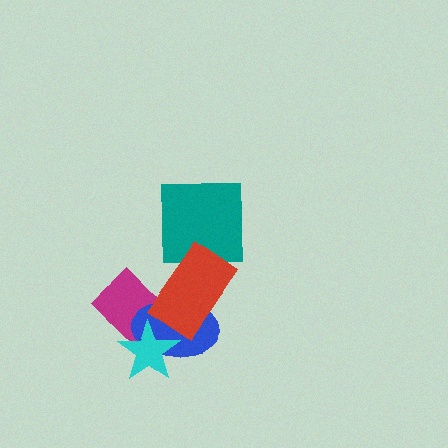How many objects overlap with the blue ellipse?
3 objects overlap with the blue ellipse.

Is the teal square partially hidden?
Yes, it is partially covered by another shape.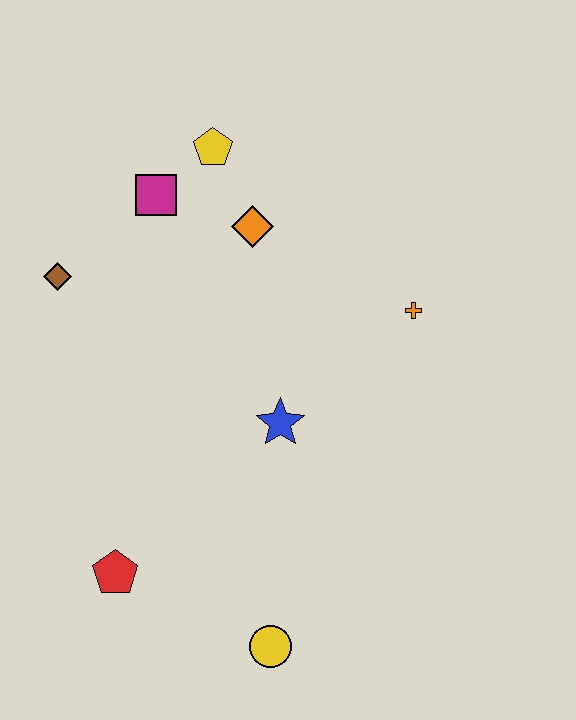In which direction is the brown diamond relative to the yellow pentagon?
The brown diamond is to the left of the yellow pentagon.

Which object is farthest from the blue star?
The yellow pentagon is farthest from the blue star.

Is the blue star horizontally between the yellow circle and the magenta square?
No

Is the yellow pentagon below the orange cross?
No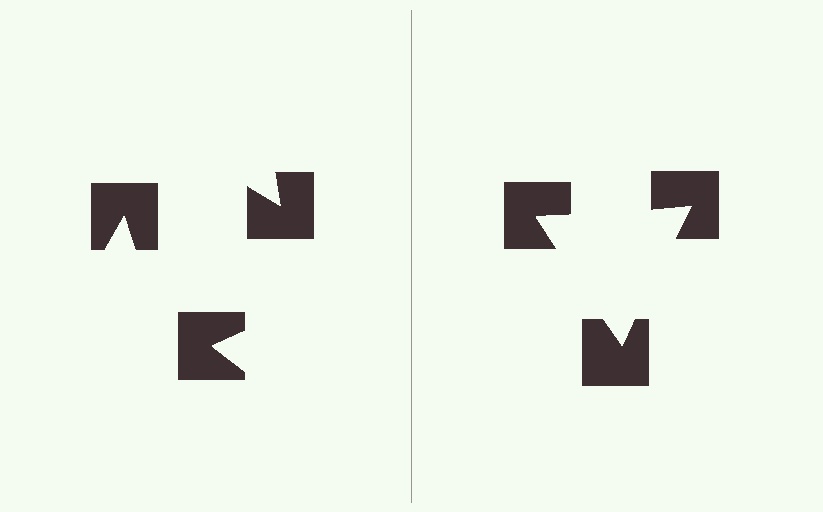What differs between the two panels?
The notched squares are positioned identically on both sides; only the wedge orientations differ. On the right they align to a triangle; on the left they are misaligned.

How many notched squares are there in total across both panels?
6 — 3 on each side.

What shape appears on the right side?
An illusory triangle.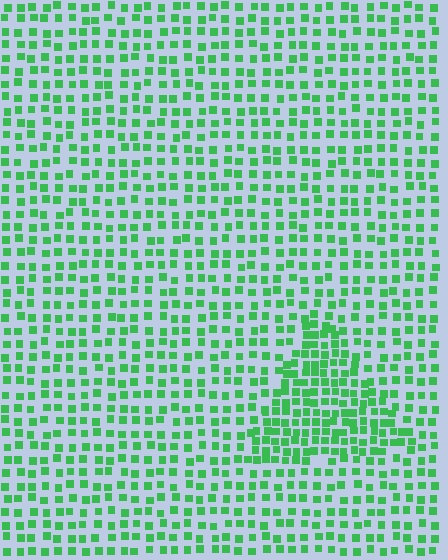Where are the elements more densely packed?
The elements are more densely packed inside the triangle boundary.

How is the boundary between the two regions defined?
The boundary is defined by a change in element density (approximately 1.8x ratio). All elements are the same color, size, and shape.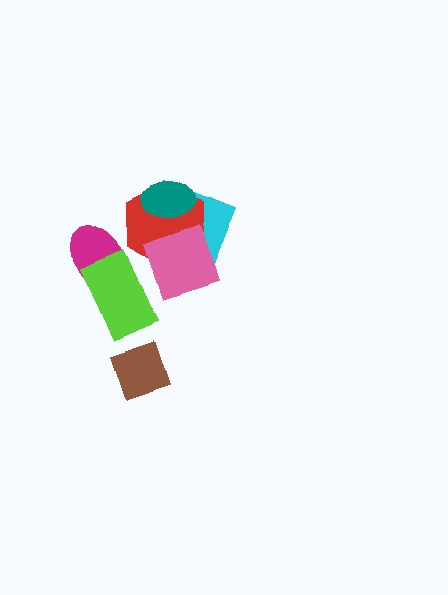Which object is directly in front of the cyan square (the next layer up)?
The red hexagon is directly in front of the cyan square.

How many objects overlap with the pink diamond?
3 objects overlap with the pink diamond.